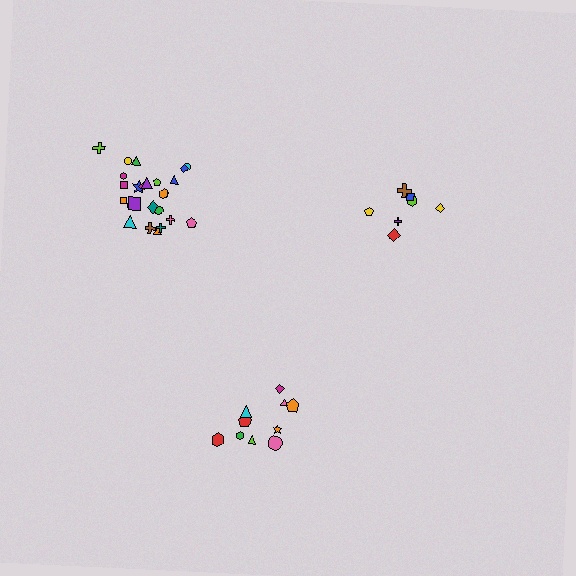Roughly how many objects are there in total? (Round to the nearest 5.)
Roughly 40 objects in total.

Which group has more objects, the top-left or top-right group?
The top-left group.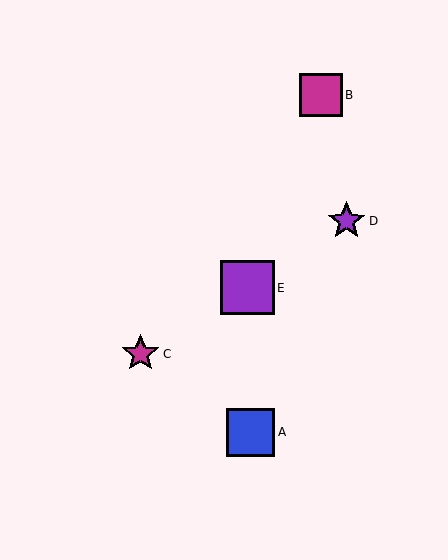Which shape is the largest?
The purple square (labeled E) is the largest.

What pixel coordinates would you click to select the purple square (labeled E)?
Click at (247, 288) to select the purple square E.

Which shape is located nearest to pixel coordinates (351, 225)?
The purple star (labeled D) at (346, 221) is nearest to that location.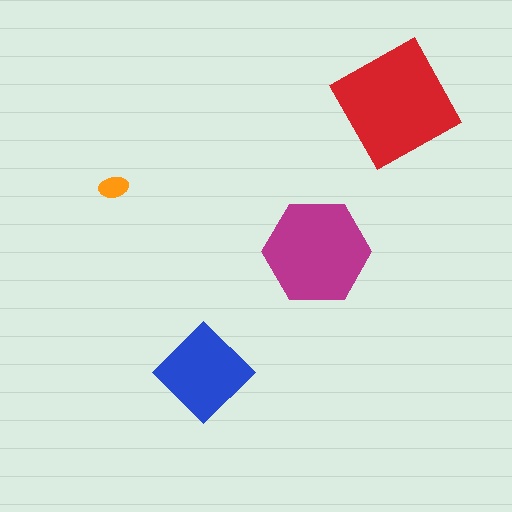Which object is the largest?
The red square.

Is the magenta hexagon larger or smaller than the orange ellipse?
Larger.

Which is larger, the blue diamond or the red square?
The red square.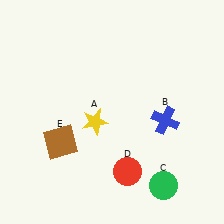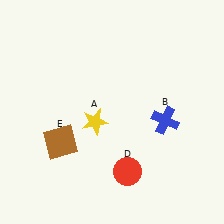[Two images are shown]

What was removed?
The green circle (C) was removed in Image 2.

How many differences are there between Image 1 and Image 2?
There is 1 difference between the two images.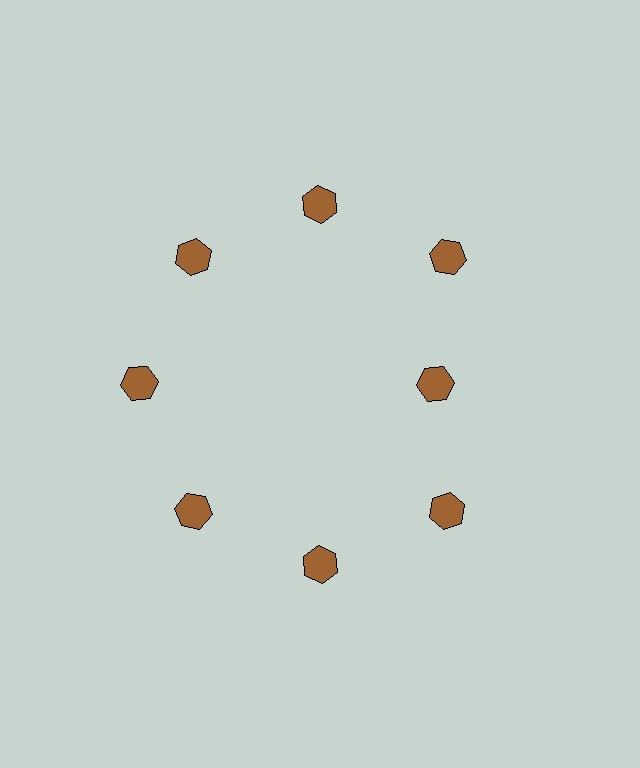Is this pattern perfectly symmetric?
No. The 8 brown hexagons are arranged in a ring, but one element near the 3 o'clock position is pulled inward toward the center, breaking the 8-fold rotational symmetry.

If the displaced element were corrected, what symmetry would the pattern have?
It would have 8-fold rotational symmetry — the pattern would map onto itself every 45 degrees.